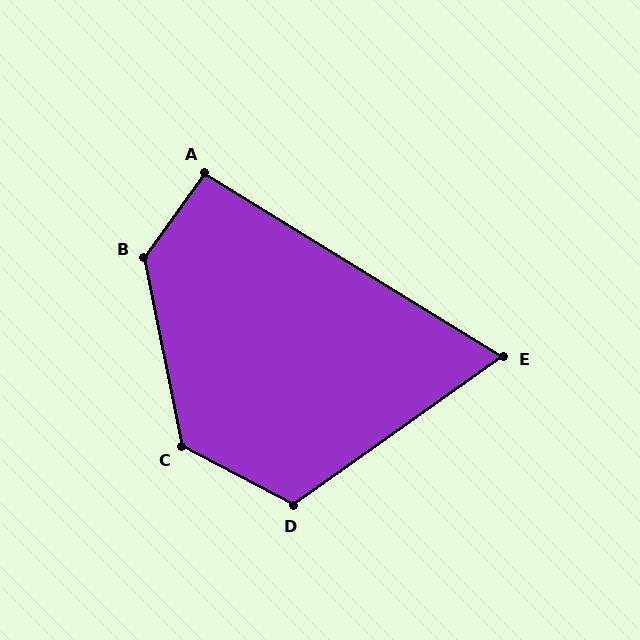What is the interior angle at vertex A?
Approximately 94 degrees (approximately right).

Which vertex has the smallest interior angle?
E, at approximately 67 degrees.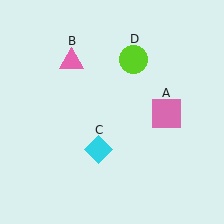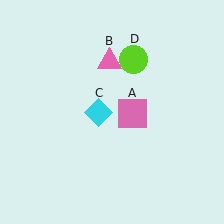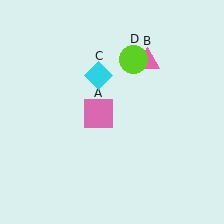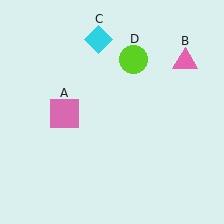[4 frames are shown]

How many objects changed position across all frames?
3 objects changed position: pink square (object A), pink triangle (object B), cyan diamond (object C).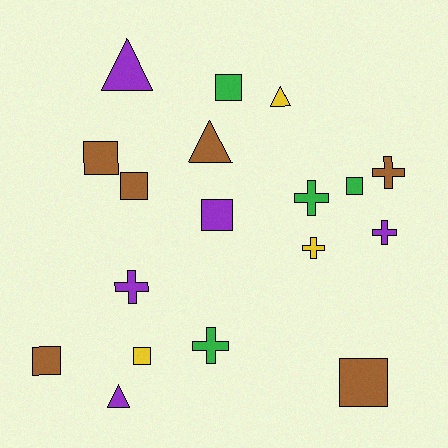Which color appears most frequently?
Brown, with 6 objects.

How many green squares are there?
There are 2 green squares.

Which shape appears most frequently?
Square, with 8 objects.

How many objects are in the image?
There are 18 objects.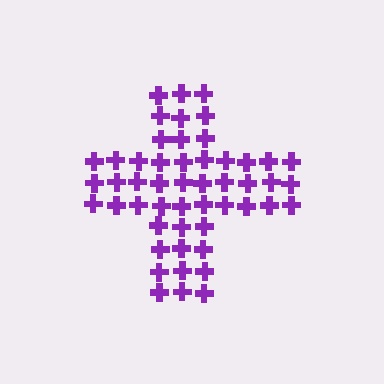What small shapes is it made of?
It is made of small crosses.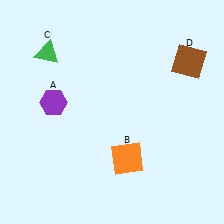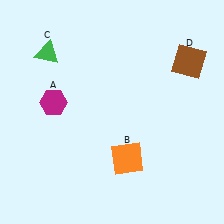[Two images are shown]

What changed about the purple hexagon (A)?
In Image 1, A is purple. In Image 2, it changed to magenta.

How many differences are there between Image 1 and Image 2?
There is 1 difference between the two images.